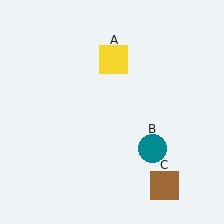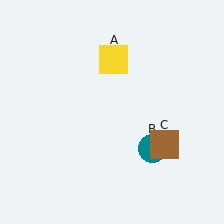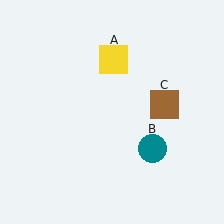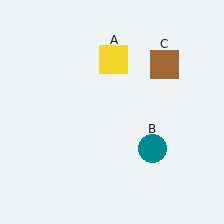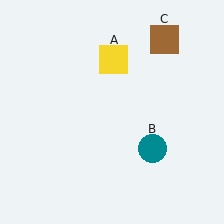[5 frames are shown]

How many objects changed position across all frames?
1 object changed position: brown square (object C).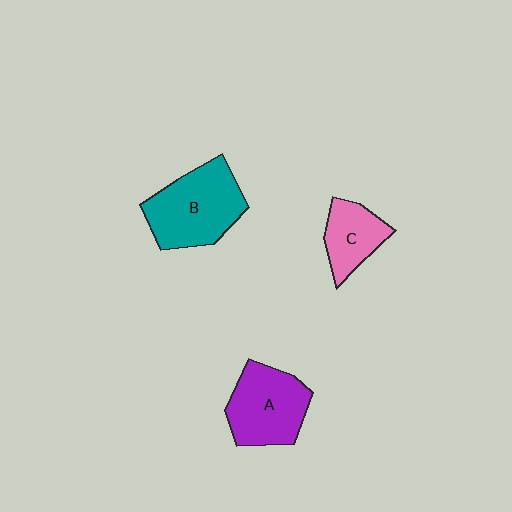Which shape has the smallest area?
Shape C (pink).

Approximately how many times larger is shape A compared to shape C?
Approximately 1.5 times.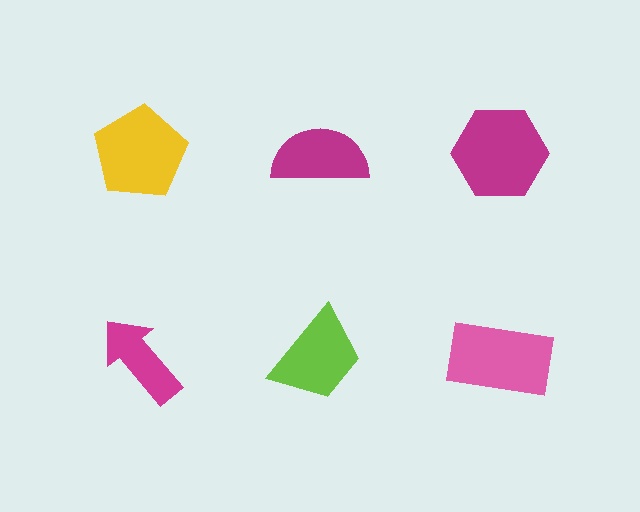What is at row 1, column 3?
A magenta hexagon.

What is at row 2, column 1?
A magenta arrow.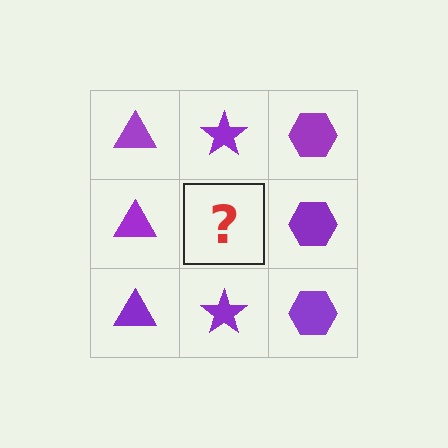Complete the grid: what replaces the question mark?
The question mark should be replaced with a purple star.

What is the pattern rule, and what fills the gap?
The rule is that each column has a consistent shape. The gap should be filled with a purple star.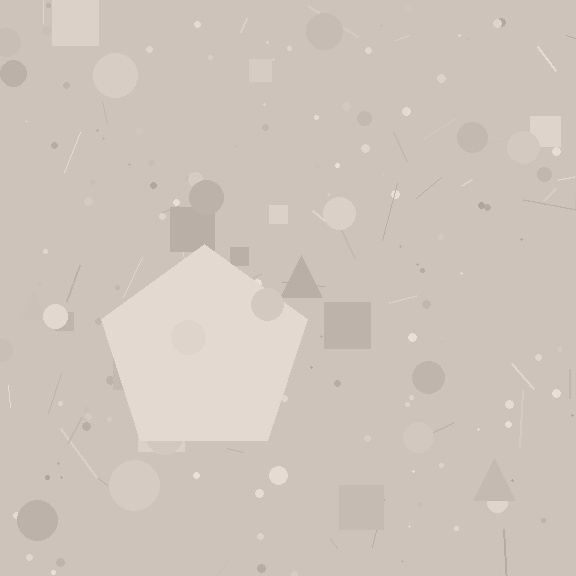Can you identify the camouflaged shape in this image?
The camouflaged shape is a pentagon.